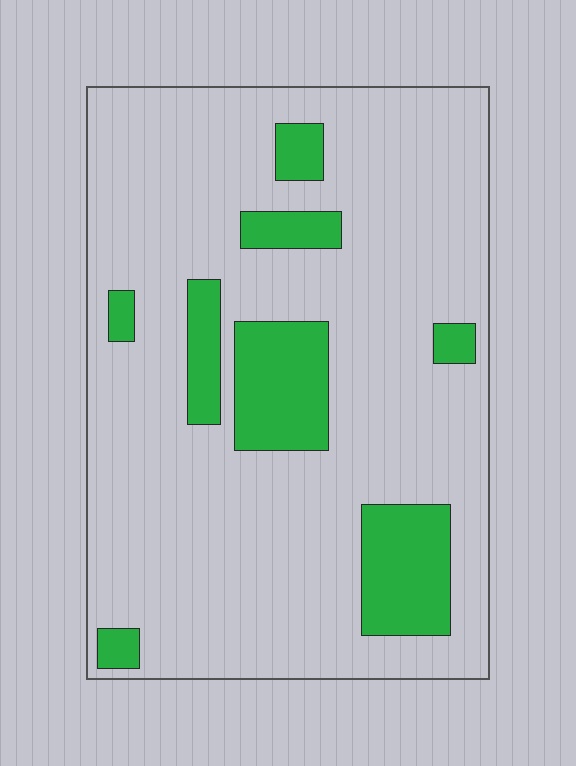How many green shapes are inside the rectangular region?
8.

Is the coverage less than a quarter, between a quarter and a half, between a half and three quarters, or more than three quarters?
Less than a quarter.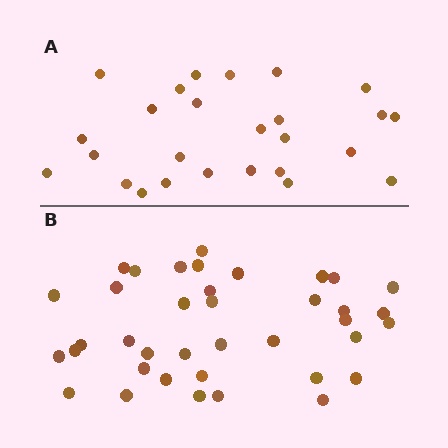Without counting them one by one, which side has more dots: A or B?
Region B (the bottom region) has more dots.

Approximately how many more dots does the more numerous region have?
Region B has roughly 12 or so more dots than region A.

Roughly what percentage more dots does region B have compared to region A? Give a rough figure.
About 45% more.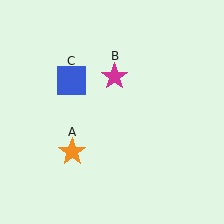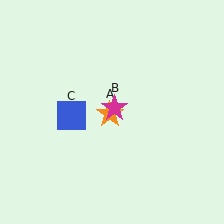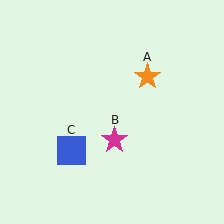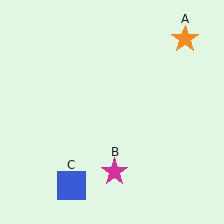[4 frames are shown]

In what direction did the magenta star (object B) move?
The magenta star (object B) moved down.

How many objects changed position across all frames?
3 objects changed position: orange star (object A), magenta star (object B), blue square (object C).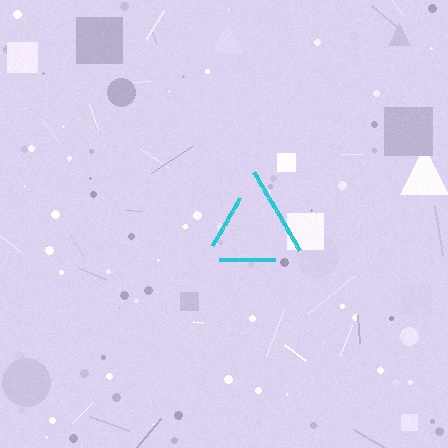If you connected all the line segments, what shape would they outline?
They would outline a triangle.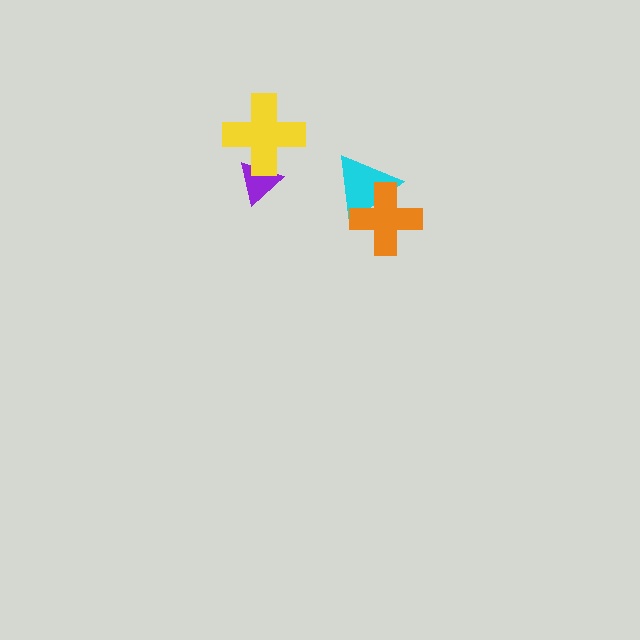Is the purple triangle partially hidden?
Yes, it is partially covered by another shape.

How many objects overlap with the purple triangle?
1 object overlaps with the purple triangle.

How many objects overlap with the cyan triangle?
1 object overlaps with the cyan triangle.